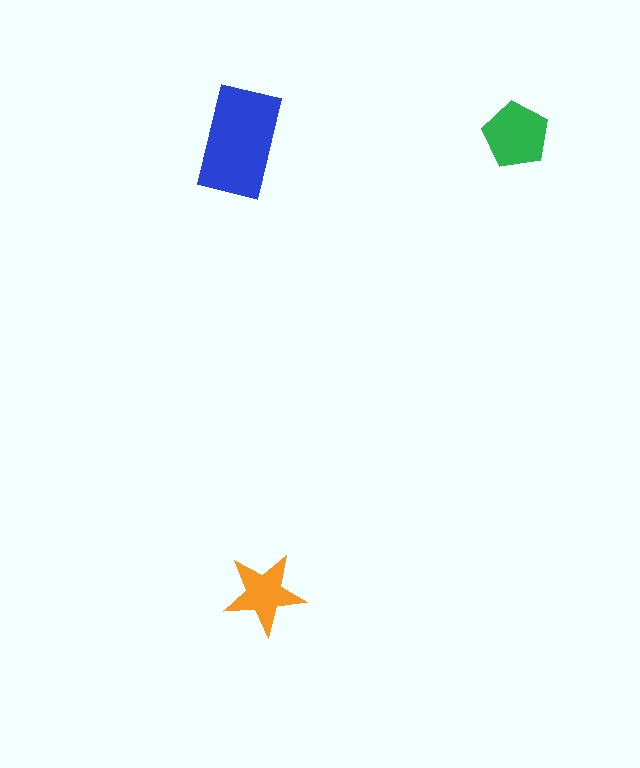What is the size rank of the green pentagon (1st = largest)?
2nd.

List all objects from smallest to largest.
The orange star, the green pentagon, the blue rectangle.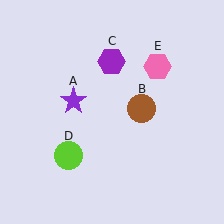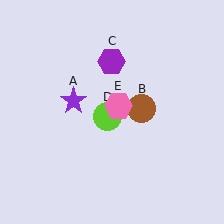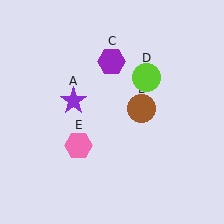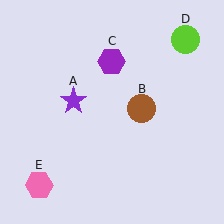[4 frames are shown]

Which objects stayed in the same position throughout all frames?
Purple star (object A) and brown circle (object B) and purple hexagon (object C) remained stationary.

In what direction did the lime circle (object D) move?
The lime circle (object D) moved up and to the right.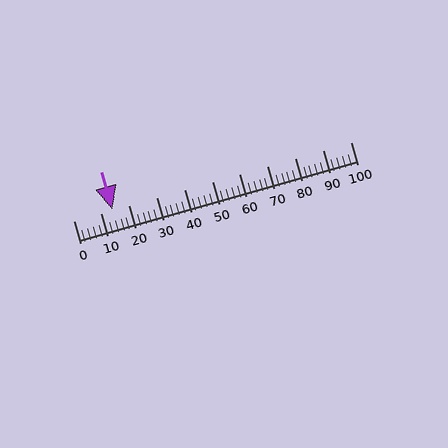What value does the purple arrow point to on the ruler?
The purple arrow points to approximately 14.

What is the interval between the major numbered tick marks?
The major tick marks are spaced 10 units apart.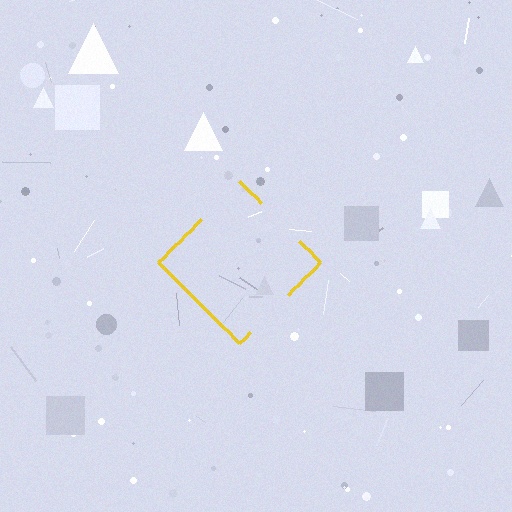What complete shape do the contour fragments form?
The contour fragments form a diamond.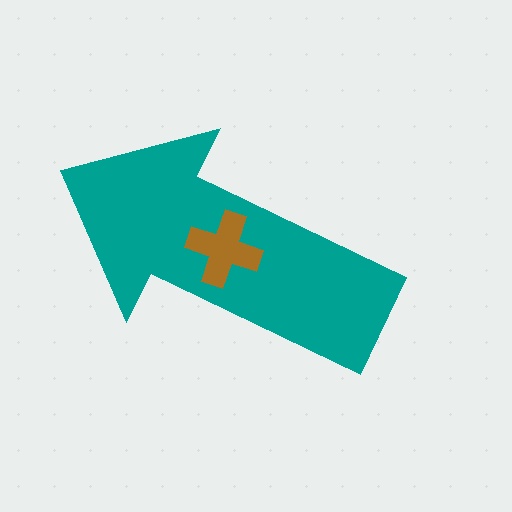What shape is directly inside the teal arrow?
The brown cross.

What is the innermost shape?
The brown cross.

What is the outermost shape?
The teal arrow.